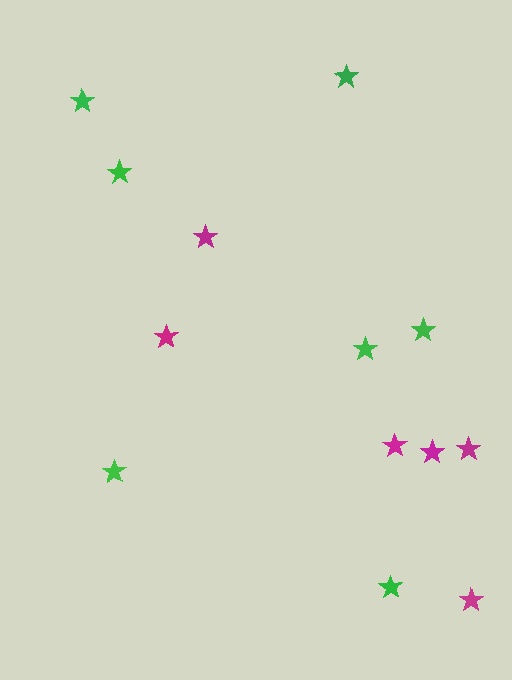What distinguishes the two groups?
There are 2 groups: one group of green stars (7) and one group of magenta stars (6).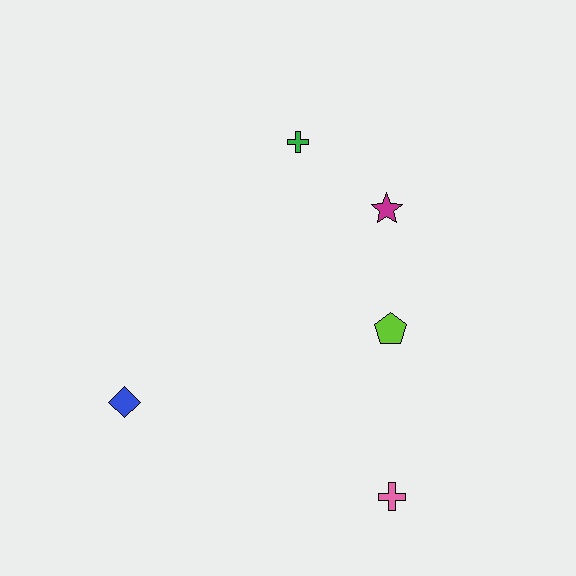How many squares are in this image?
There are no squares.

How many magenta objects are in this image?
There is 1 magenta object.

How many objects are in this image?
There are 5 objects.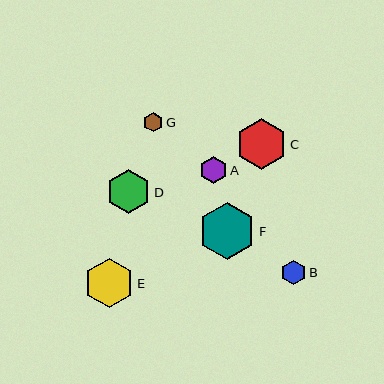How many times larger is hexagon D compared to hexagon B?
Hexagon D is approximately 1.8 times the size of hexagon B.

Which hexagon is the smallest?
Hexagon G is the smallest with a size of approximately 20 pixels.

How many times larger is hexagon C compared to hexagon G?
Hexagon C is approximately 2.6 times the size of hexagon G.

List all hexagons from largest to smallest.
From largest to smallest: F, C, E, D, A, B, G.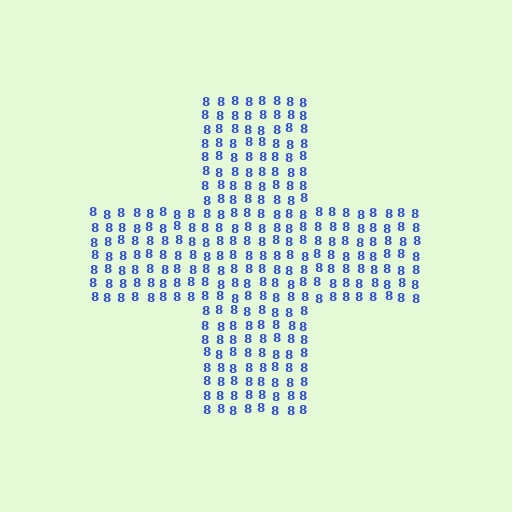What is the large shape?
The large shape is a cross.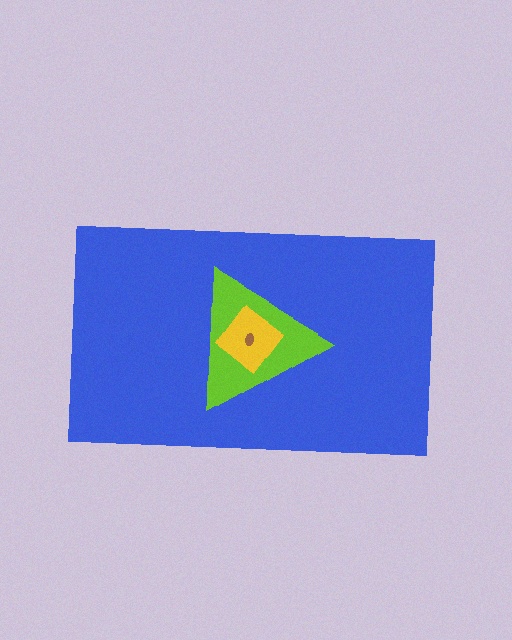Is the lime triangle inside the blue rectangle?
Yes.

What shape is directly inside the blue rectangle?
The lime triangle.